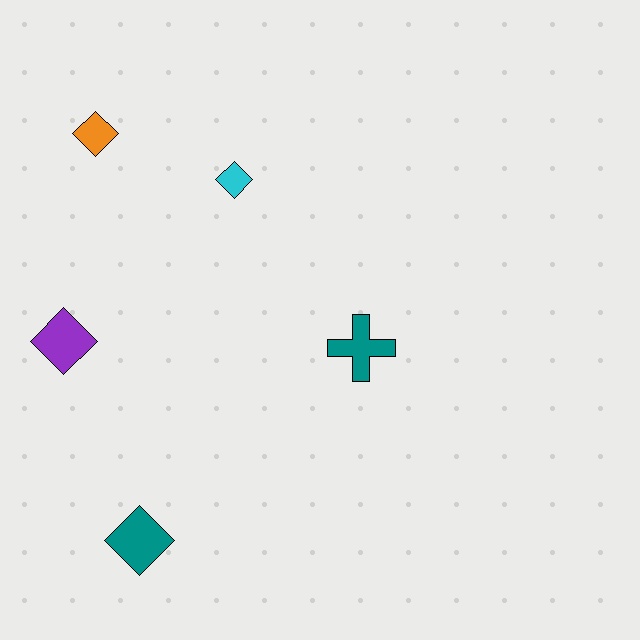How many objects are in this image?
There are 5 objects.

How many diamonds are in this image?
There are 4 diamonds.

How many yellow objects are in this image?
There are no yellow objects.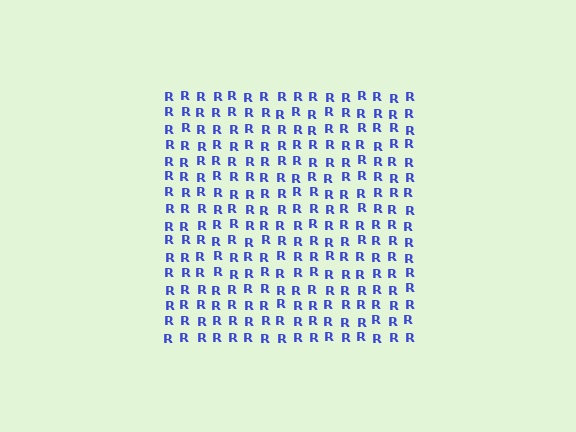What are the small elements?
The small elements are letter R's.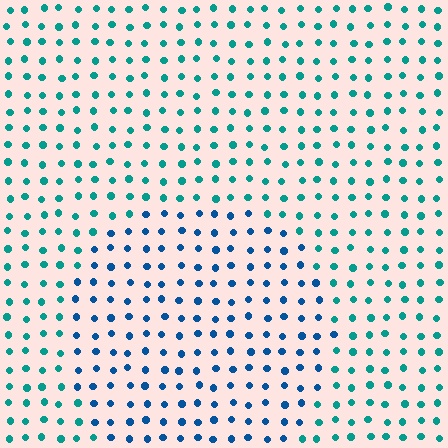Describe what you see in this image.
The image is filled with small teal elements in a uniform arrangement. A circle-shaped region is visible where the elements are tinted to a slightly different hue, forming a subtle color boundary.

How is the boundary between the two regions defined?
The boundary is defined purely by a slight shift in hue (about 34 degrees). Spacing, size, and orientation are identical on both sides.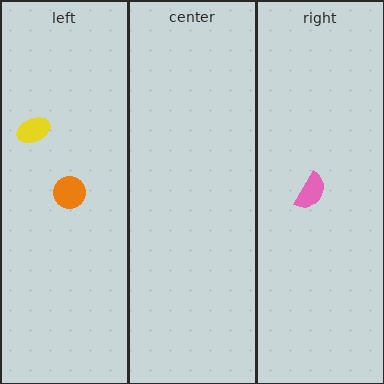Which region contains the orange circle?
The left region.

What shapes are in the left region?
The orange circle, the yellow ellipse.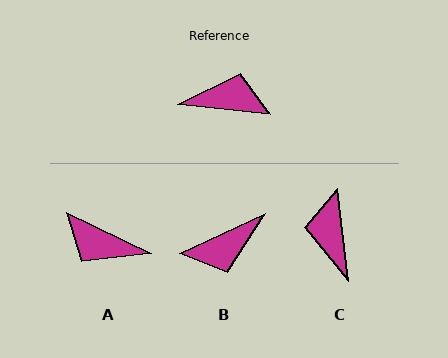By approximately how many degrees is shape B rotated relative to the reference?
Approximately 149 degrees clockwise.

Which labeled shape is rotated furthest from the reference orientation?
A, about 161 degrees away.